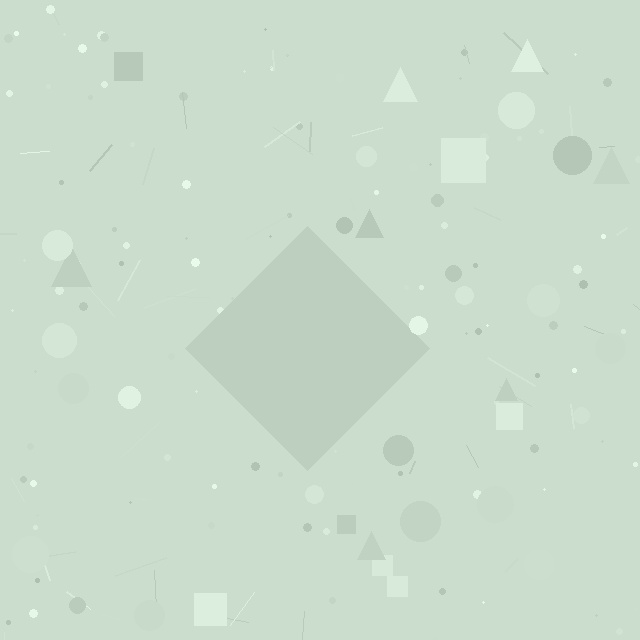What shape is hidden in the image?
A diamond is hidden in the image.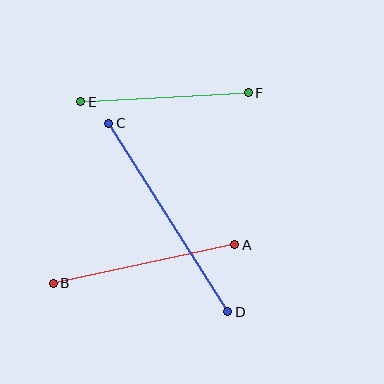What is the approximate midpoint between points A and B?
The midpoint is at approximately (144, 264) pixels.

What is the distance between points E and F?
The distance is approximately 168 pixels.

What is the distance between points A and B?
The distance is approximately 186 pixels.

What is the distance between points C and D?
The distance is approximately 223 pixels.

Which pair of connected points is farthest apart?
Points C and D are farthest apart.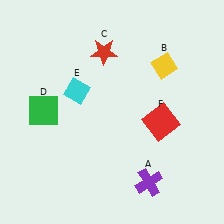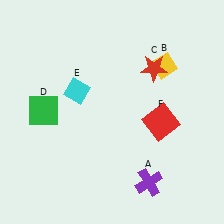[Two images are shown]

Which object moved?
The red star (C) moved right.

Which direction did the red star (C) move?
The red star (C) moved right.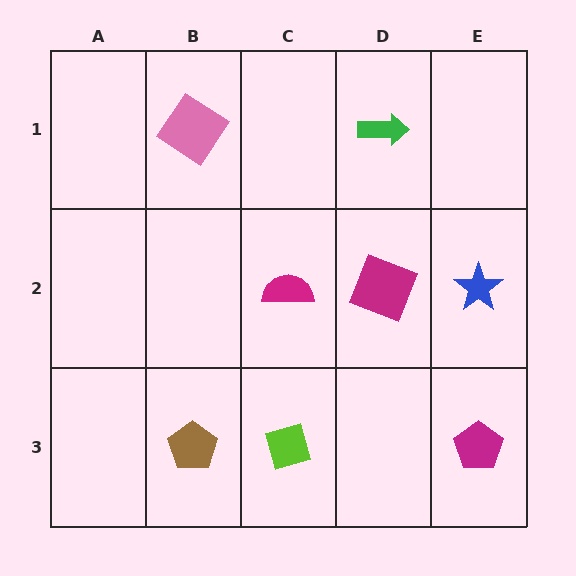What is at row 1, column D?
A green arrow.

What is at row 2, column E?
A blue star.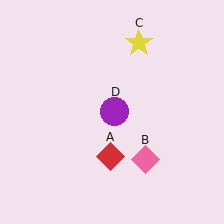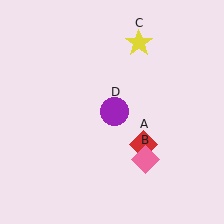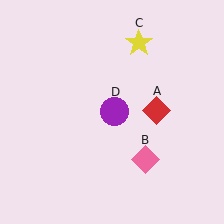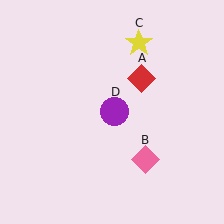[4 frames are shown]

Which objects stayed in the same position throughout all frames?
Pink diamond (object B) and yellow star (object C) and purple circle (object D) remained stationary.